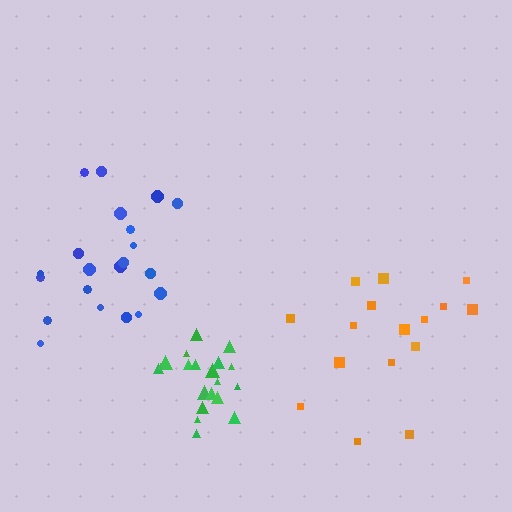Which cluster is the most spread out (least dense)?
Orange.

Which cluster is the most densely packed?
Green.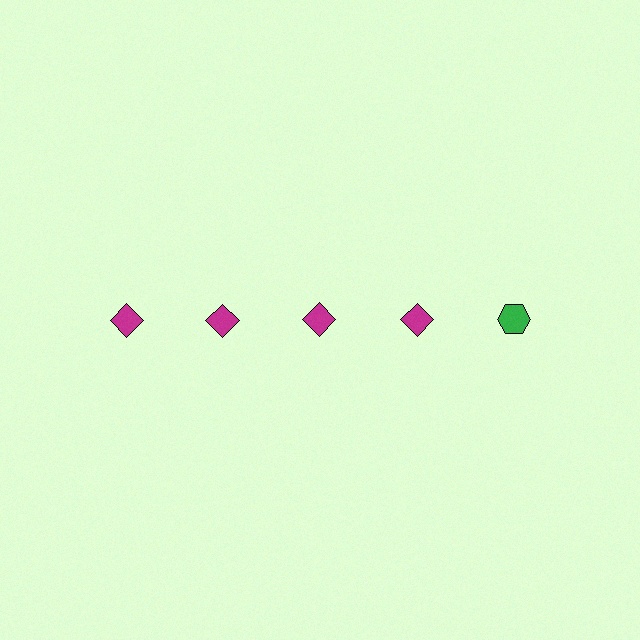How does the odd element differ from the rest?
It differs in both color (green instead of magenta) and shape (hexagon instead of diamond).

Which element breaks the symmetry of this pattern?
The green hexagon in the top row, rightmost column breaks the symmetry. All other shapes are magenta diamonds.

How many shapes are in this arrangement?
There are 5 shapes arranged in a grid pattern.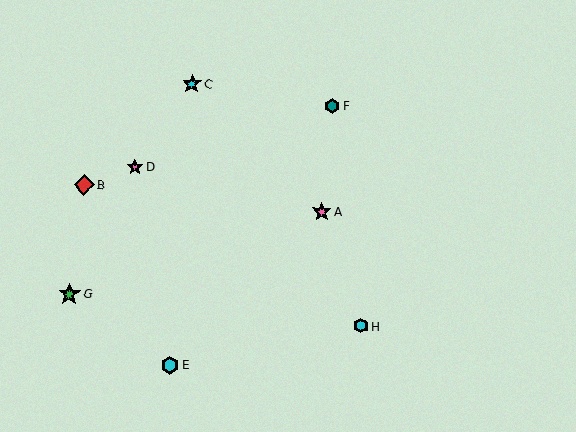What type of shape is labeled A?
Shape A is a pink star.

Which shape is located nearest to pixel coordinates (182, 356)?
The cyan hexagon (labeled E) at (170, 365) is nearest to that location.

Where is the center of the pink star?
The center of the pink star is at (135, 167).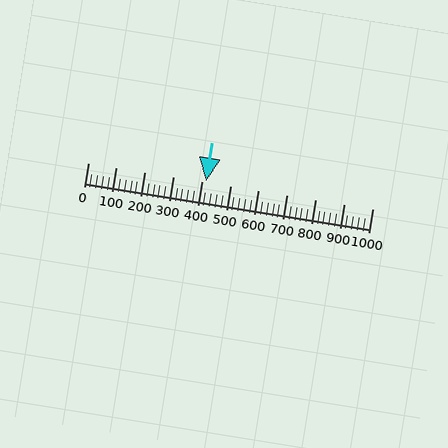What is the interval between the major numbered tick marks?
The major tick marks are spaced 100 units apart.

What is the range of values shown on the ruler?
The ruler shows values from 0 to 1000.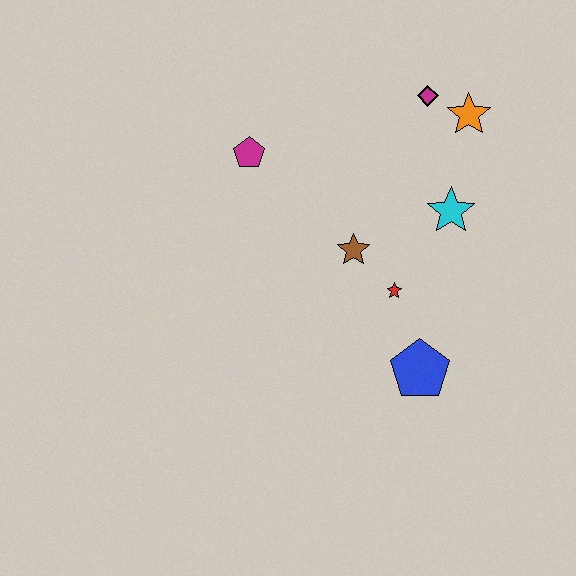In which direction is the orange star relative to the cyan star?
The orange star is above the cyan star.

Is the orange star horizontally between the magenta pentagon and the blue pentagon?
No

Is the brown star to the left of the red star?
Yes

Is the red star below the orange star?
Yes